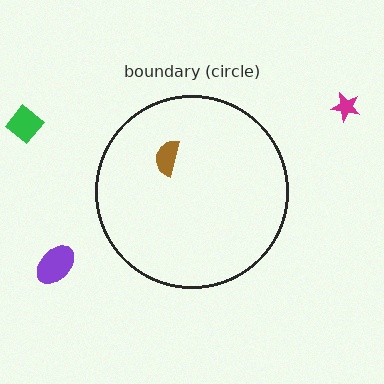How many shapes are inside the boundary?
1 inside, 3 outside.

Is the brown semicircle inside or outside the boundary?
Inside.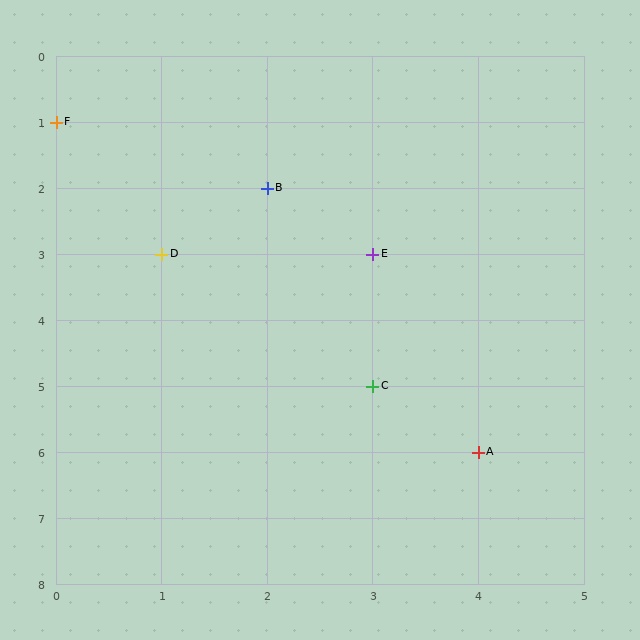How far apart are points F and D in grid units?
Points F and D are 1 column and 2 rows apart (about 2.2 grid units diagonally).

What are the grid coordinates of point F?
Point F is at grid coordinates (0, 1).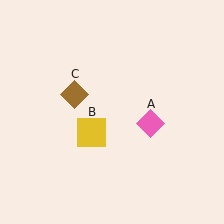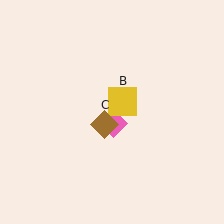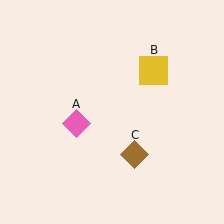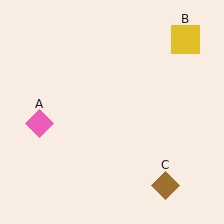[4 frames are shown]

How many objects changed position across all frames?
3 objects changed position: pink diamond (object A), yellow square (object B), brown diamond (object C).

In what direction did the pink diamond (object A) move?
The pink diamond (object A) moved left.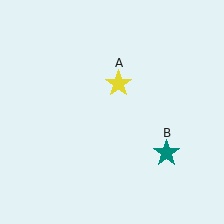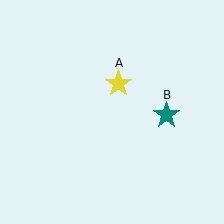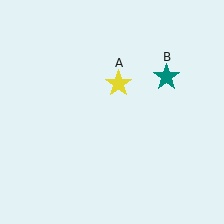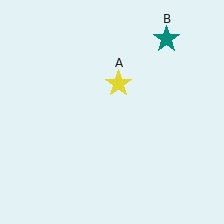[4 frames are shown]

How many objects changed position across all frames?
1 object changed position: teal star (object B).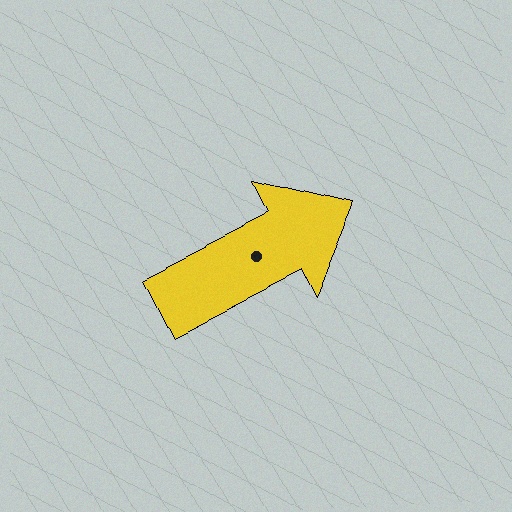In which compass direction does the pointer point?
Northeast.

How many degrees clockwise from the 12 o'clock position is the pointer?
Approximately 63 degrees.